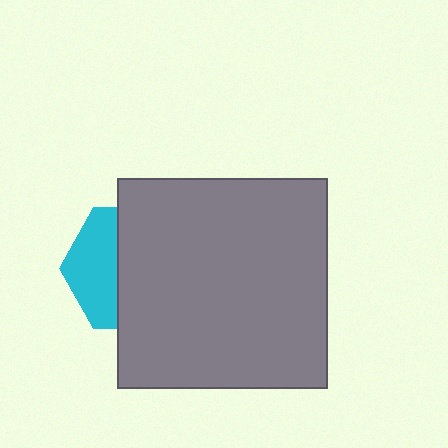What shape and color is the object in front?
The object in front is a gray square.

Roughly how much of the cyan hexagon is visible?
A small part of it is visible (roughly 39%).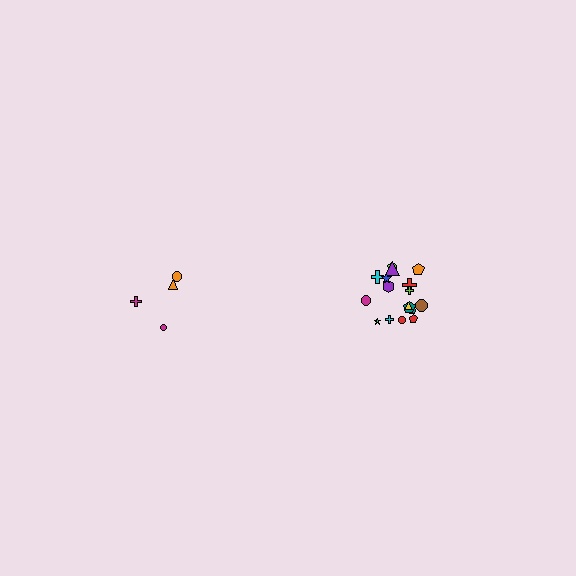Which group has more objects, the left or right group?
The right group.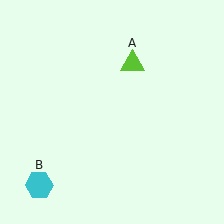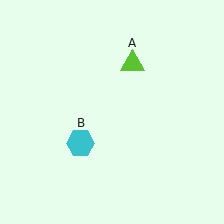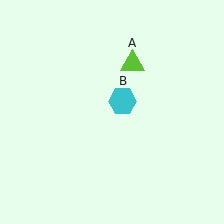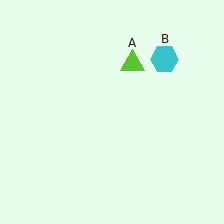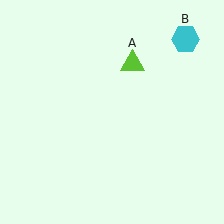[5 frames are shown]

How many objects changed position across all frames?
1 object changed position: cyan hexagon (object B).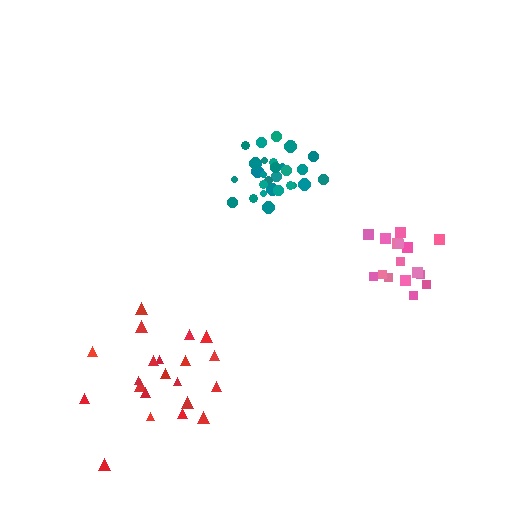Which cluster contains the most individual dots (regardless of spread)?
Teal (29).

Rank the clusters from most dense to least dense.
teal, pink, red.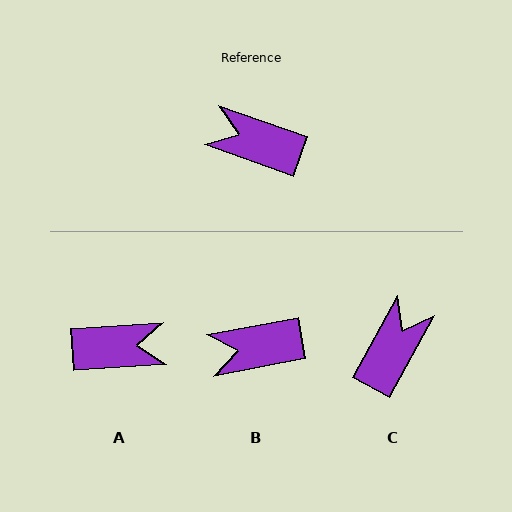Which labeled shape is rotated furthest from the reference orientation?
A, about 156 degrees away.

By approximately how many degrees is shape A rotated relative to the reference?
Approximately 156 degrees clockwise.